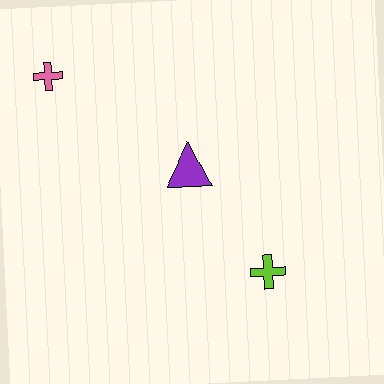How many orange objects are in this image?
There are no orange objects.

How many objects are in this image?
There are 3 objects.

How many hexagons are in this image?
There are no hexagons.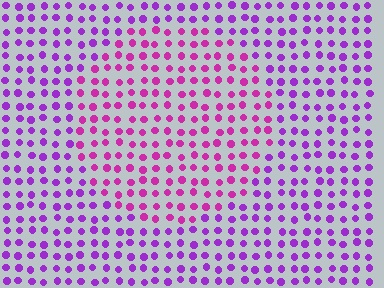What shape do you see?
I see a circle.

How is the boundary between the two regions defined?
The boundary is defined purely by a slight shift in hue (about 31 degrees). Spacing, size, and orientation are identical on both sides.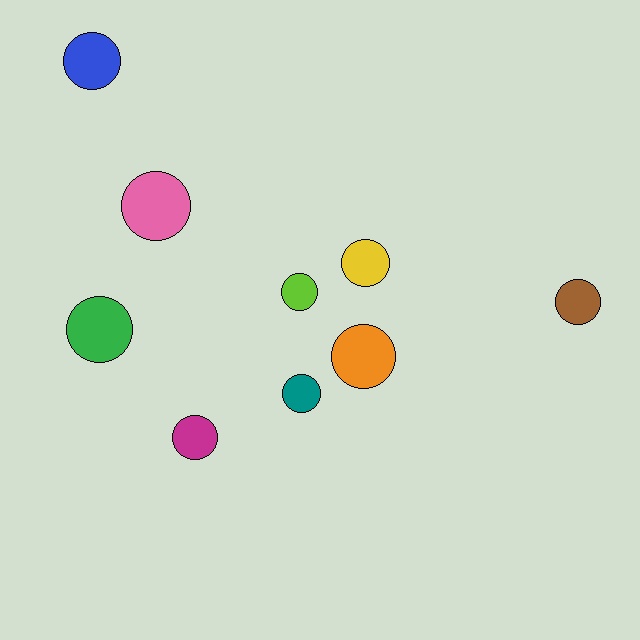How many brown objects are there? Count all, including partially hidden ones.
There is 1 brown object.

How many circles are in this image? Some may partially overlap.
There are 9 circles.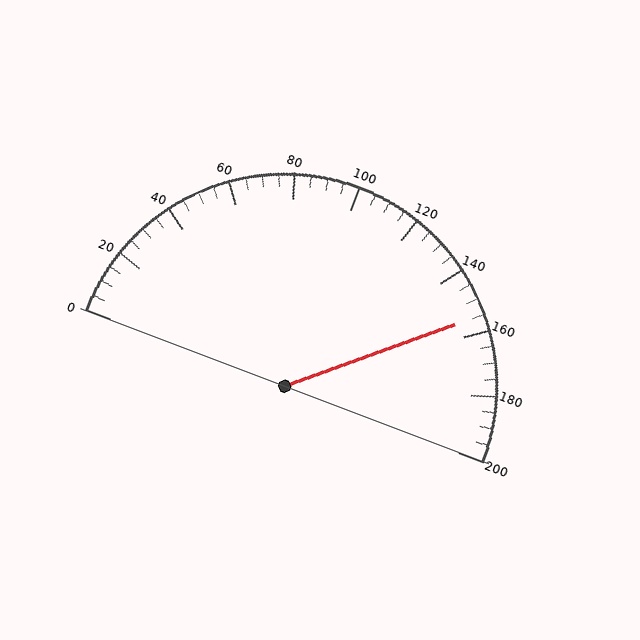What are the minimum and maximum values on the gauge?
The gauge ranges from 0 to 200.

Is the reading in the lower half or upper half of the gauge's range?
The reading is in the upper half of the range (0 to 200).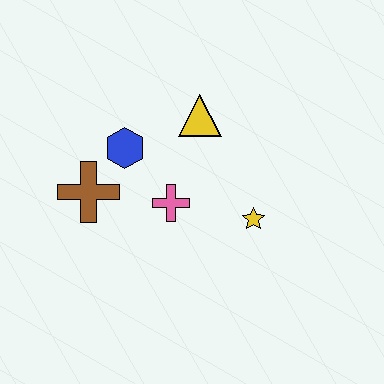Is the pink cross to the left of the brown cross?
No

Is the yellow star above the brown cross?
No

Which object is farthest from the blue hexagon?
The yellow star is farthest from the blue hexagon.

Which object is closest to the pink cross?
The blue hexagon is closest to the pink cross.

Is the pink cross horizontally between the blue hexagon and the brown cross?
No